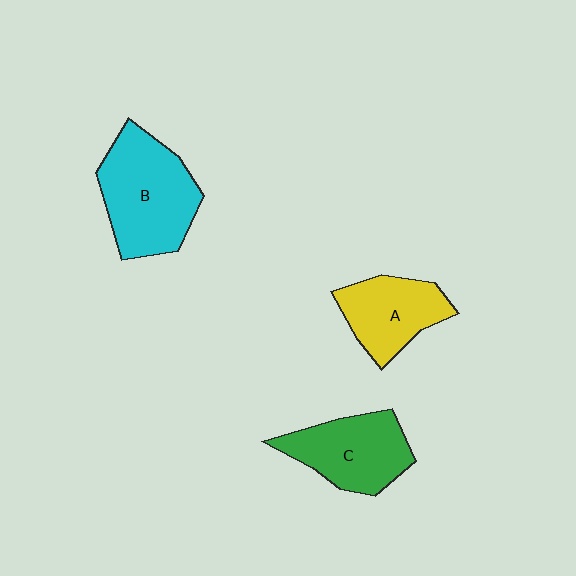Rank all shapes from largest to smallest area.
From largest to smallest: B (cyan), C (green), A (yellow).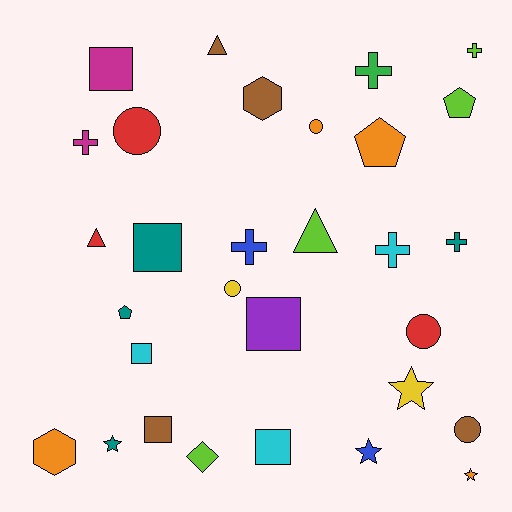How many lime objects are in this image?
There are 4 lime objects.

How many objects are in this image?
There are 30 objects.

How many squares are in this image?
There are 6 squares.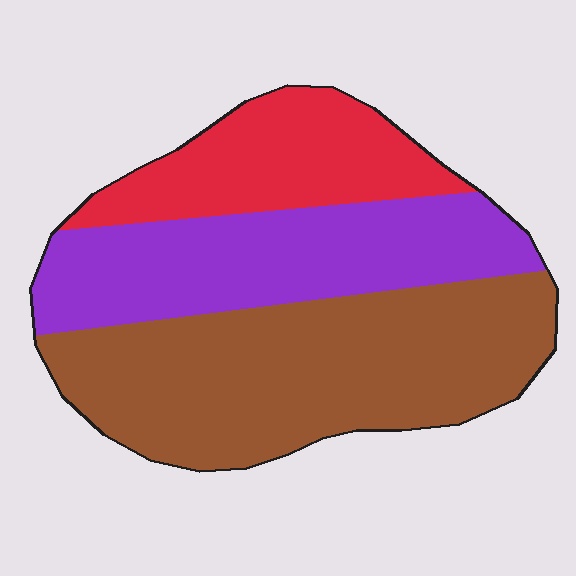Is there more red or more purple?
Purple.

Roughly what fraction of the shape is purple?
Purple takes up about one third (1/3) of the shape.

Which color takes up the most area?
Brown, at roughly 45%.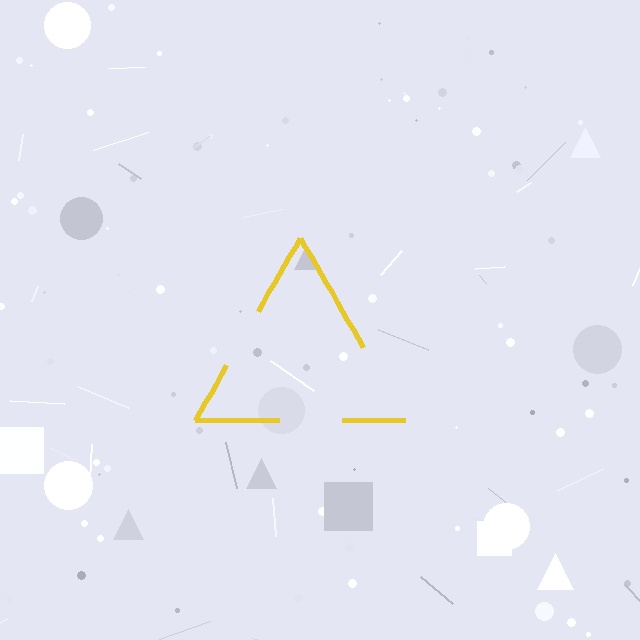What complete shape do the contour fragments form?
The contour fragments form a triangle.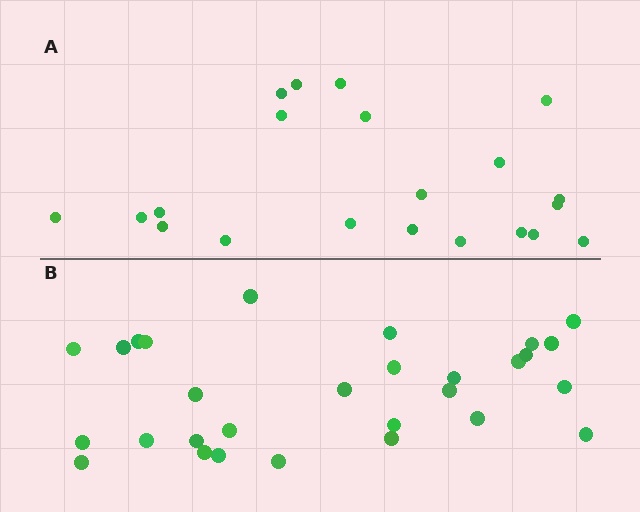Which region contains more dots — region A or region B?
Region B (the bottom region) has more dots.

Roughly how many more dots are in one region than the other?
Region B has roughly 8 or so more dots than region A.